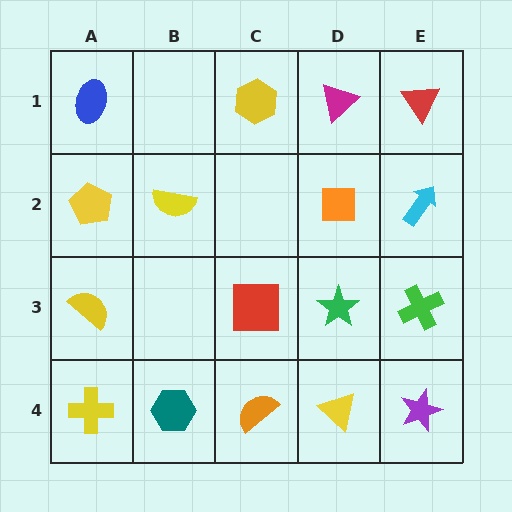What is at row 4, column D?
A yellow triangle.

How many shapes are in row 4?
5 shapes.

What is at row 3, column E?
A green cross.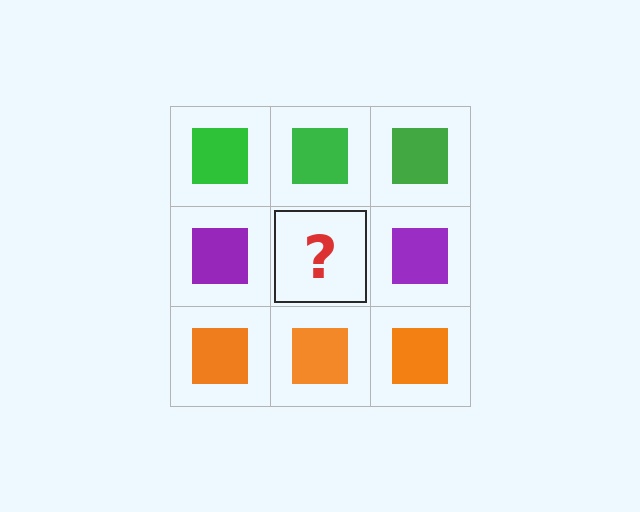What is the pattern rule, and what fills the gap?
The rule is that each row has a consistent color. The gap should be filled with a purple square.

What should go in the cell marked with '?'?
The missing cell should contain a purple square.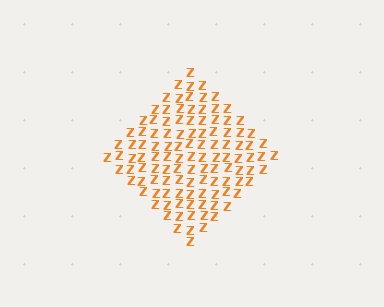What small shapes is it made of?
It is made of small letter Z's.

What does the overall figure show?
The overall figure shows a diamond.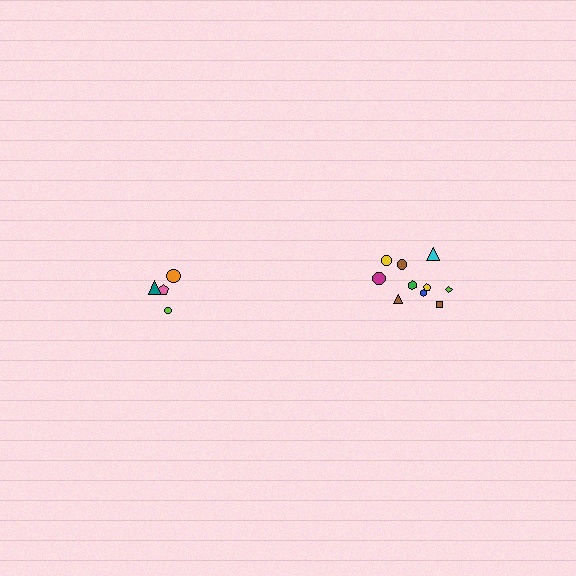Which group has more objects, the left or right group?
The right group.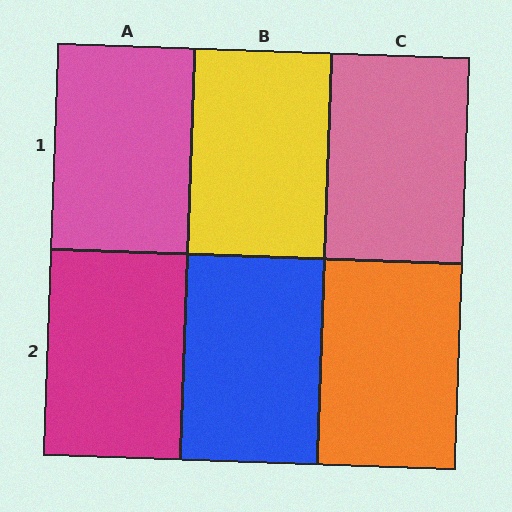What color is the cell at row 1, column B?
Yellow.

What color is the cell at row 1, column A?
Pink.